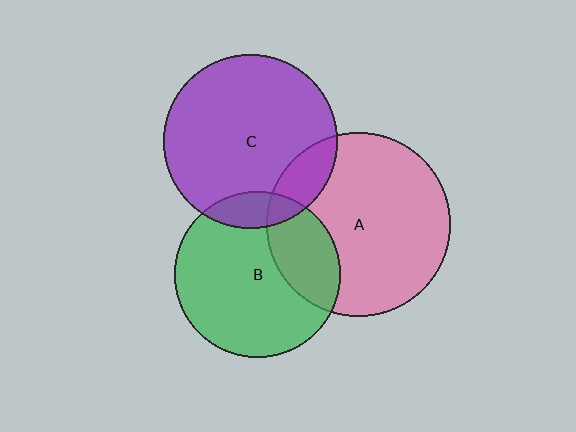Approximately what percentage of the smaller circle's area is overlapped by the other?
Approximately 15%.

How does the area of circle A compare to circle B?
Approximately 1.2 times.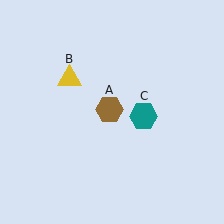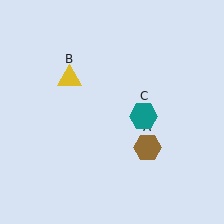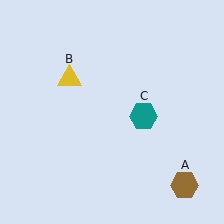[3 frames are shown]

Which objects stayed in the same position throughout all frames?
Yellow triangle (object B) and teal hexagon (object C) remained stationary.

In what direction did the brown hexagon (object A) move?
The brown hexagon (object A) moved down and to the right.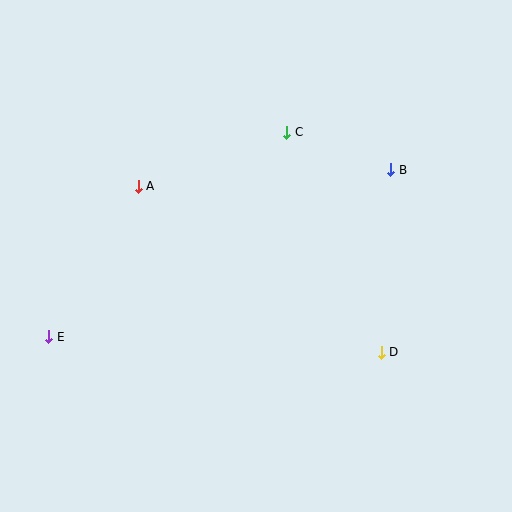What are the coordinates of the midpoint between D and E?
The midpoint between D and E is at (215, 344).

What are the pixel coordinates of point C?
Point C is at (287, 132).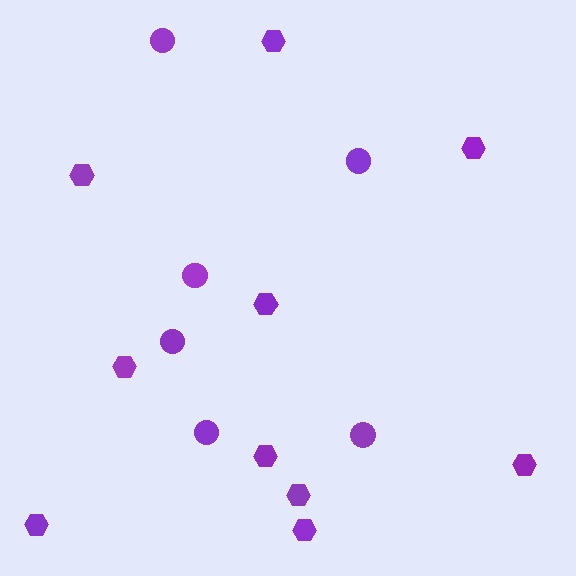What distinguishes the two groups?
There are 2 groups: one group of hexagons (10) and one group of circles (6).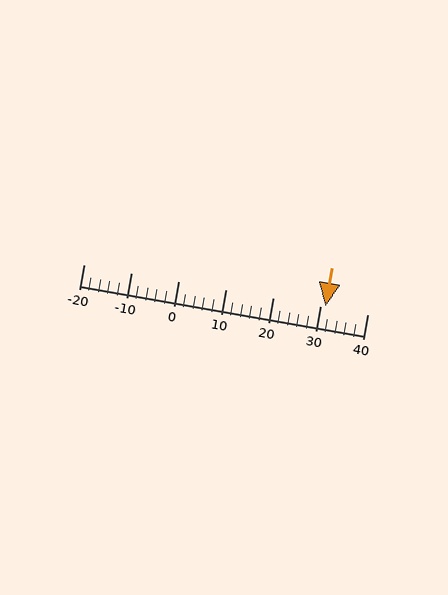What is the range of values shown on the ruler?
The ruler shows values from -20 to 40.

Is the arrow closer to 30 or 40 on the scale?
The arrow is closer to 30.